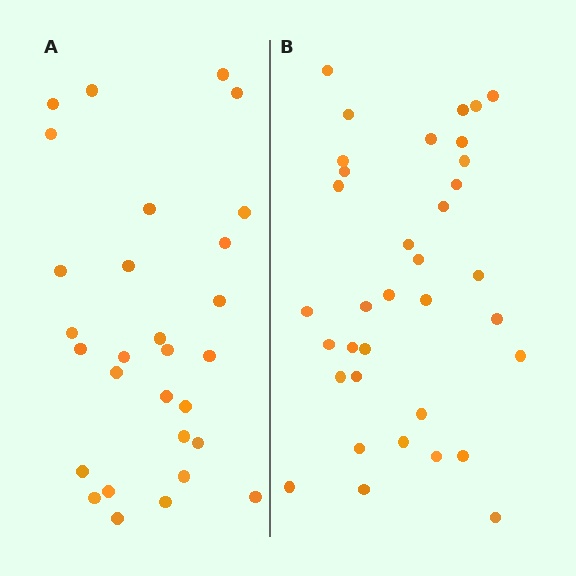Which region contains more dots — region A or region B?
Region B (the right region) has more dots.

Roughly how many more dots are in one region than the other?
Region B has about 6 more dots than region A.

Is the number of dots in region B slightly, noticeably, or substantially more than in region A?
Region B has only slightly more — the two regions are fairly close. The ratio is roughly 1.2 to 1.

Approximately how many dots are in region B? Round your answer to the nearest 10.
About 40 dots. (The exact count is 35, which rounds to 40.)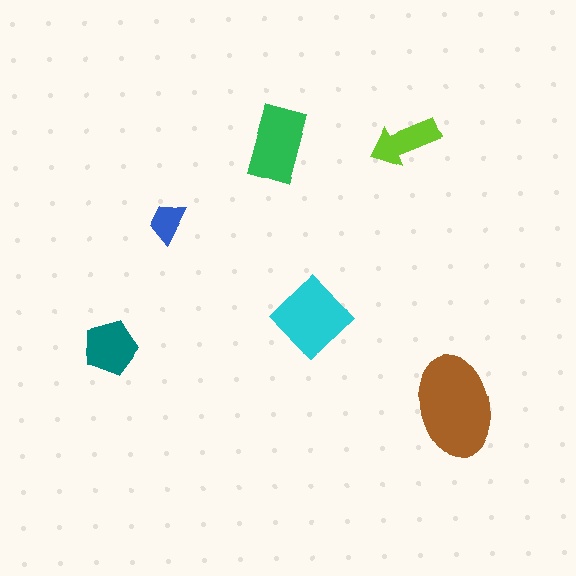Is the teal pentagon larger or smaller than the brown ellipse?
Smaller.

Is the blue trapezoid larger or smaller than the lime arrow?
Smaller.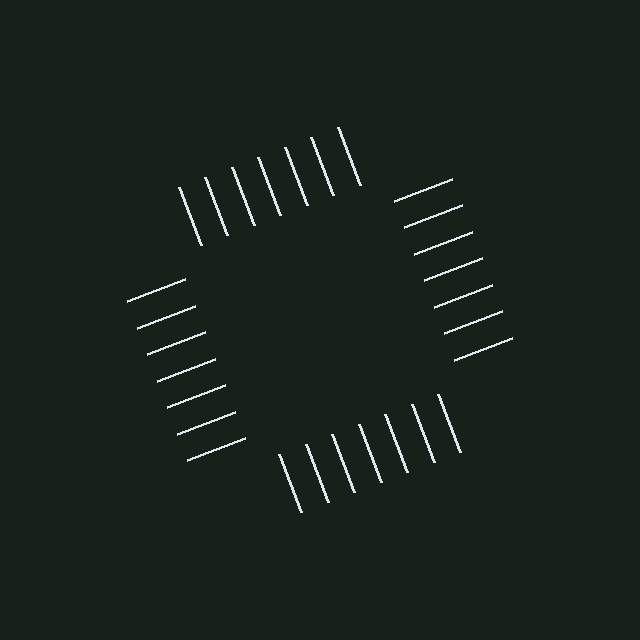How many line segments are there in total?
28 — 7 along each of the 4 edges.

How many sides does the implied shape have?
4 sides — the line-ends trace a square.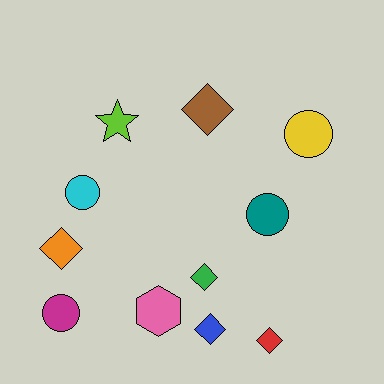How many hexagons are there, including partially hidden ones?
There is 1 hexagon.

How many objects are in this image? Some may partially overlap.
There are 11 objects.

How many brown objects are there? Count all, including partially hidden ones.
There is 1 brown object.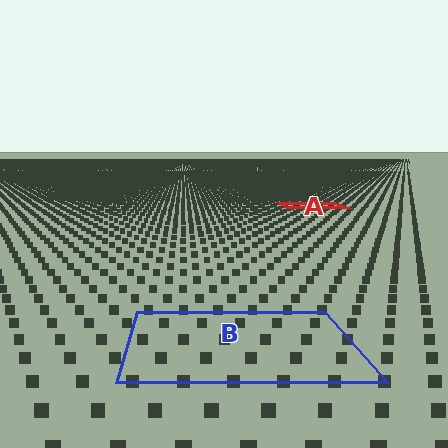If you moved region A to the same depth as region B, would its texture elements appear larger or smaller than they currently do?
They would appear larger. At a closer depth, the same texture elements are projected at a bigger on-screen size.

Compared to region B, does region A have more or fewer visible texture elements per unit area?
Region A has more texture elements per unit area — they are packed more densely because it is farther away.